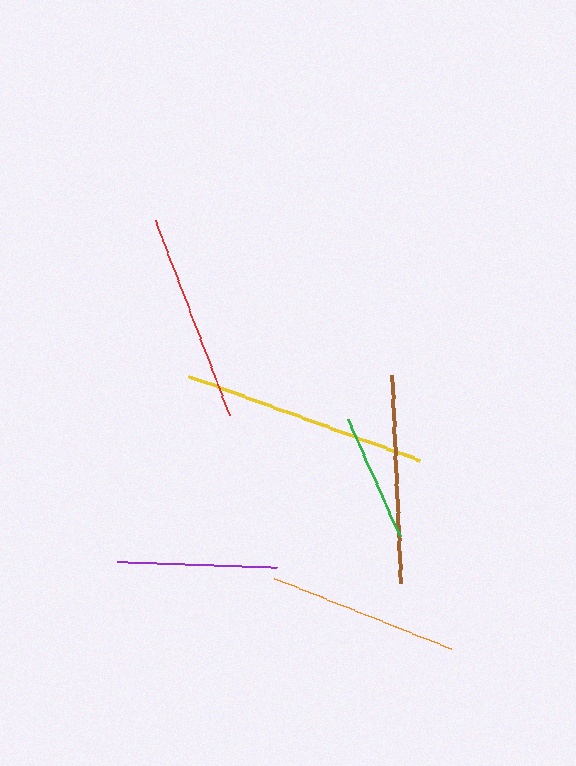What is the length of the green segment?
The green segment is approximately 128 pixels long.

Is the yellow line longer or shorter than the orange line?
The yellow line is longer than the orange line.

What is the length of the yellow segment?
The yellow segment is approximately 247 pixels long.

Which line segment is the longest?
The yellow line is the longest at approximately 247 pixels.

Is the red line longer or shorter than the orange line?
The red line is longer than the orange line.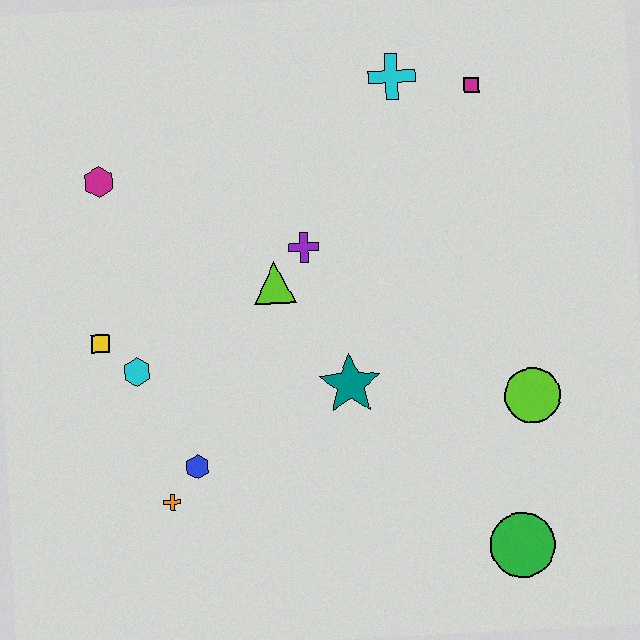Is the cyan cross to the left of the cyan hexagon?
No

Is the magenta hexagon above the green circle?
Yes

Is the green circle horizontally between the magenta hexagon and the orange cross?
No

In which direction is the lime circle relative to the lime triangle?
The lime circle is to the right of the lime triangle.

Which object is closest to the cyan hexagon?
The yellow square is closest to the cyan hexagon.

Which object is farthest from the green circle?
The magenta hexagon is farthest from the green circle.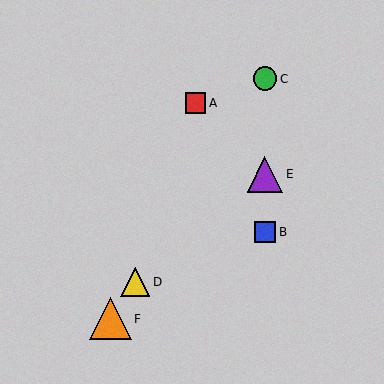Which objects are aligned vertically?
Objects B, C, E are aligned vertically.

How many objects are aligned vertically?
3 objects (B, C, E) are aligned vertically.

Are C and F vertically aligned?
No, C is at x≈265 and F is at x≈110.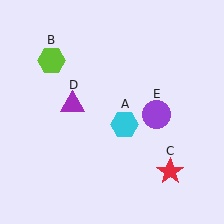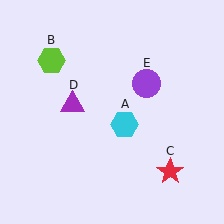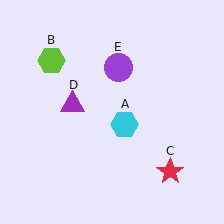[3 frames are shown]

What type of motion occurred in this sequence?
The purple circle (object E) rotated counterclockwise around the center of the scene.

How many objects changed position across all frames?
1 object changed position: purple circle (object E).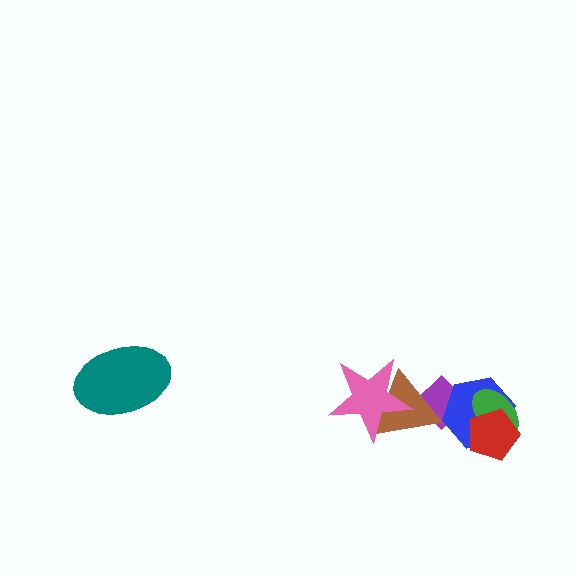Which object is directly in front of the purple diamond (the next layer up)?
The blue hexagon is directly in front of the purple diamond.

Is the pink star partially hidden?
No, no other shape covers it.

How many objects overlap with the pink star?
1 object overlaps with the pink star.